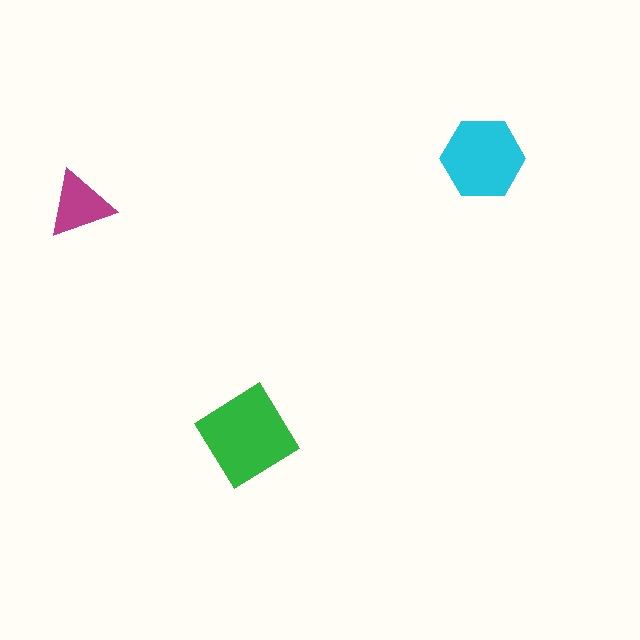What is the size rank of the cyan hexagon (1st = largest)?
2nd.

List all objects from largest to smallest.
The green diamond, the cyan hexagon, the magenta triangle.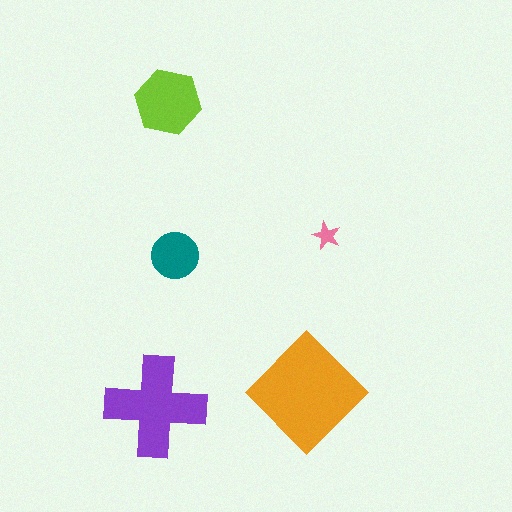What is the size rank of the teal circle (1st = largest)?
4th.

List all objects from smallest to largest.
The pink star, the teal circle, the lime hexagon, the purple cross, the orange diamond.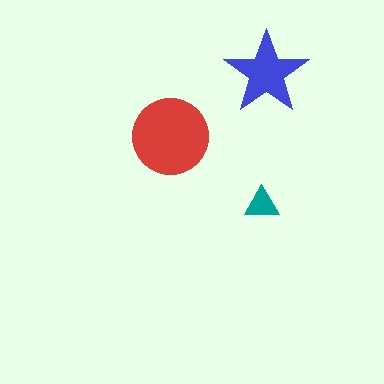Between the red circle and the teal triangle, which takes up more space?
The red circle.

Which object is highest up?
The blue star is topmost.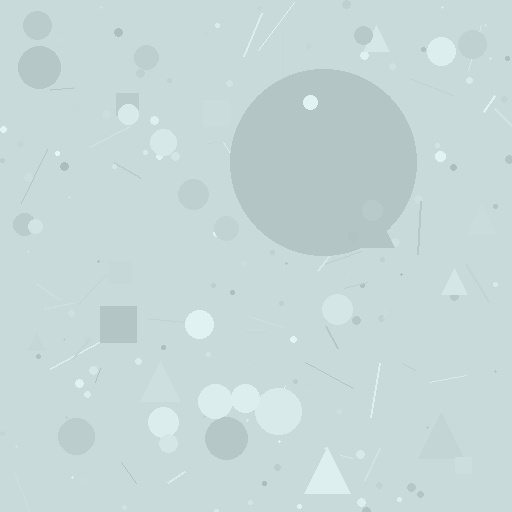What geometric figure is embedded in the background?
A circle is embedded in the background.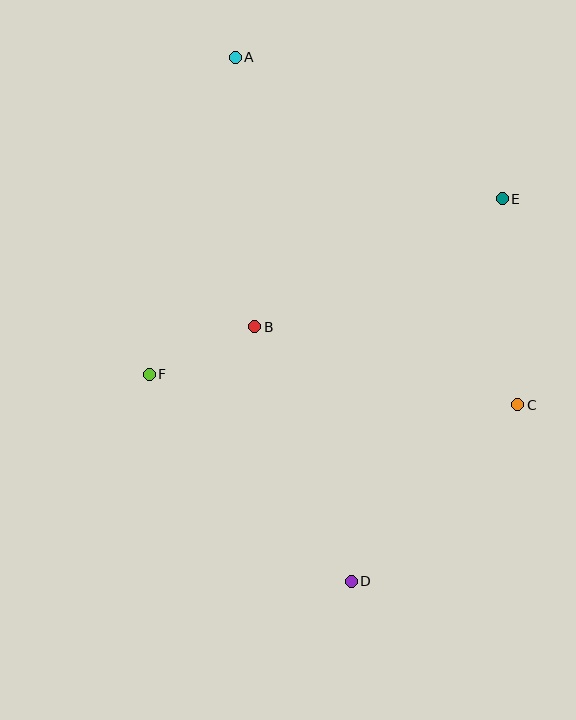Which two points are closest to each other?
Points B and F are closest to each other.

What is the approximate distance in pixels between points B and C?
The distance between B and C is approximately 274 pixels.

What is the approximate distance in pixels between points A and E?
The distance between A and E is approximately 302 pixels.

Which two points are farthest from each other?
Points A and D are farthest from each other.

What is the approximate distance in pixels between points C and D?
The distance between C and D is approximately 243 pixels.